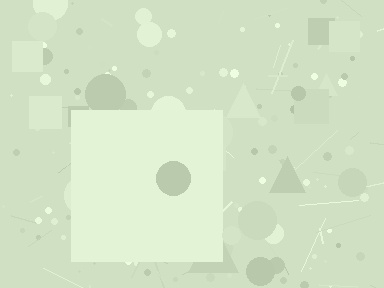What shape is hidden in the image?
A square is hidden in the image.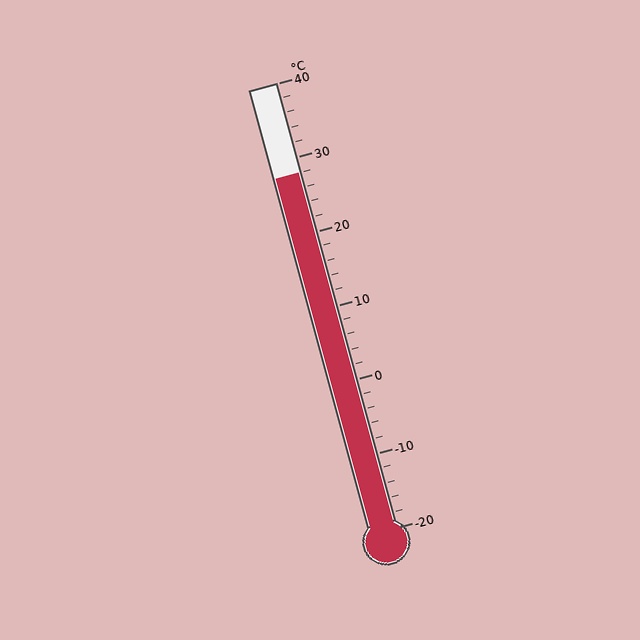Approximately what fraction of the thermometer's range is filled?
The thermometer is filled to approximately 80% of its range.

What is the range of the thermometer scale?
The thermometer scale ranges from -20°C to 40°C.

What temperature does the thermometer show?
The thermometer shows approximately 28°C.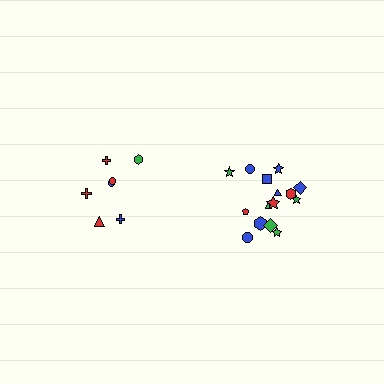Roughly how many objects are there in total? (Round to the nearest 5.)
Roughly 20 objects in total.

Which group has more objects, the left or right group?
The right group.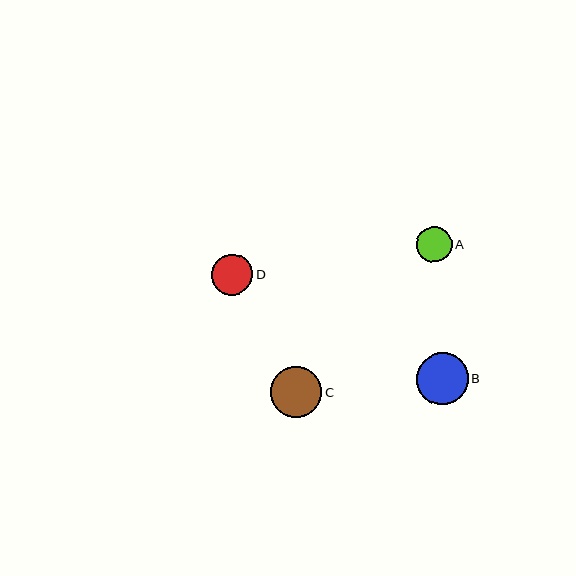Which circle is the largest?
Circle B is the largest with a size of approximately 52 pixels.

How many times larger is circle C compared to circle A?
Circle C is approximately 1.4 times the size of circle A.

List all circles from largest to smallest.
From largest to smallest: B, C, D, A.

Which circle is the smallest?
Circle A is the smallest with a size of approximately 36 pixels.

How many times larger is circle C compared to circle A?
Circle C is approximately 1.4 times the size of circle A.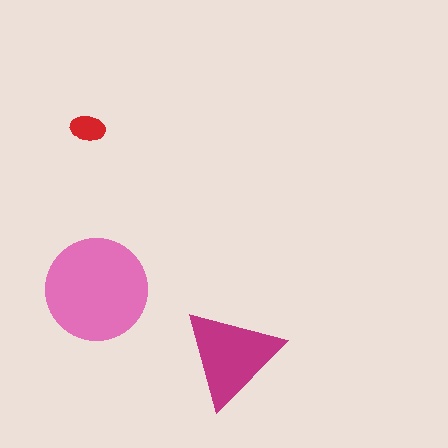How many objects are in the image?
There are 3 objects in the image.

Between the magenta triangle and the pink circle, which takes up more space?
The pink circle.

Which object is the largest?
The pink circle.